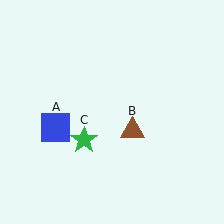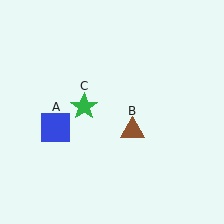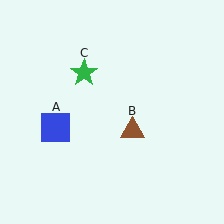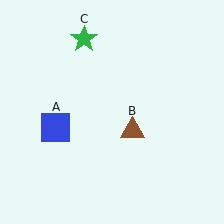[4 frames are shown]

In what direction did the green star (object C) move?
The green star (object C) moved up.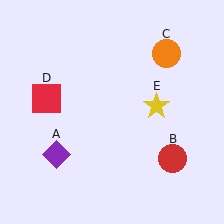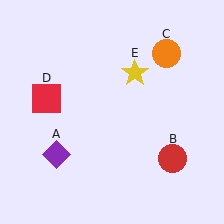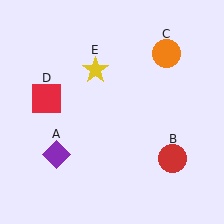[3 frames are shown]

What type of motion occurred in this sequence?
The yellow star (object E) rotated counterclockwise around the center of the scene.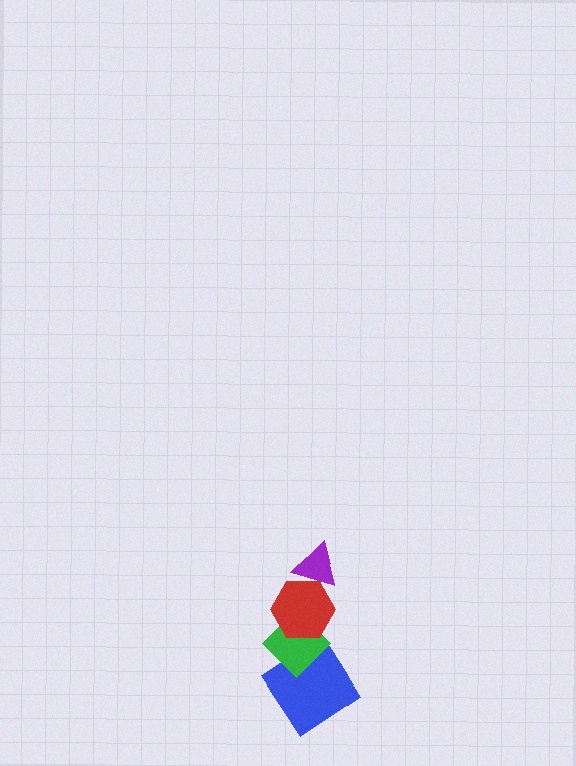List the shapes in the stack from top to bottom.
From top to bottom: the purple triangle, the red hexagon, the green diamond, the blue diamond.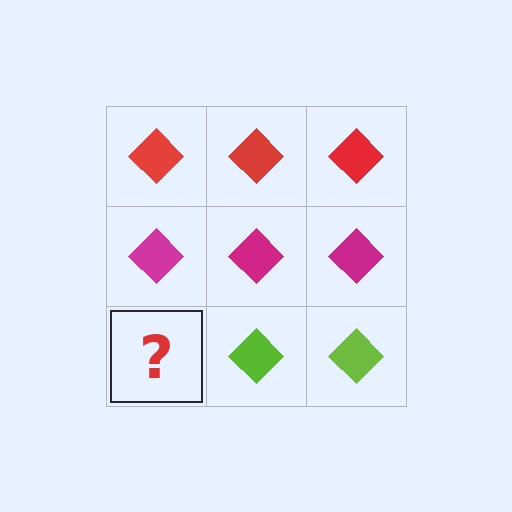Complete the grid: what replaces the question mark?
The question mark should be replaced with a lime diamond.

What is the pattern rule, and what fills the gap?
The rule is that each row has a consistent color. The gap should be filled with a lime diamond.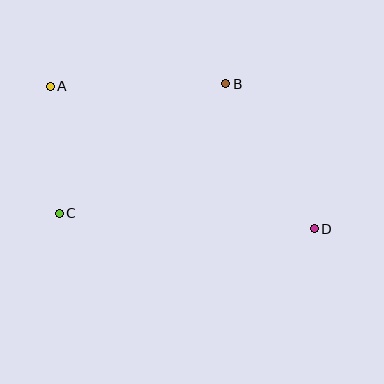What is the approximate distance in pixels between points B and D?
The distance between B and D is approximately 170 pixels.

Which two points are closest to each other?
Points A and C are closest to each other.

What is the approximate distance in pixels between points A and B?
The distance between A and B is approximately 175 pixels.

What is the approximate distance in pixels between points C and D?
The distance between C and D is approximately 256 pixels.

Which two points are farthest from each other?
Points A and D are farthest from each other.